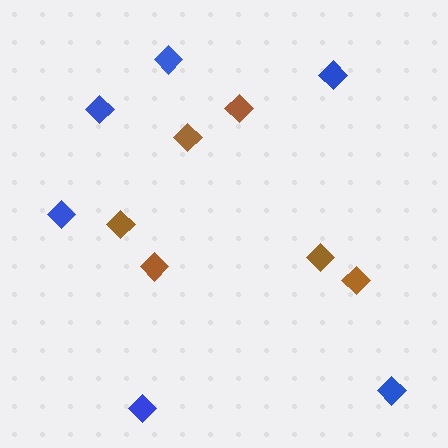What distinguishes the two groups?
There are 2 groups: one group of blue diamonds (6) and one group of brown diamonds (6).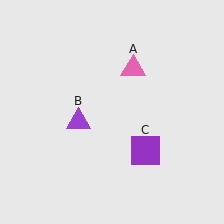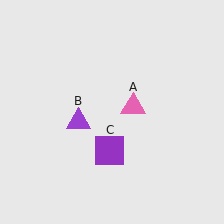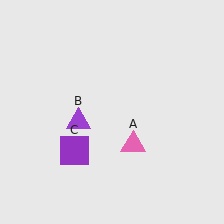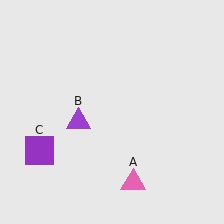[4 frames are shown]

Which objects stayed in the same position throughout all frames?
Purple triangle (object B) remained stationary.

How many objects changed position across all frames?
2 objects changed position: pink triangle (object A), purple square (object C).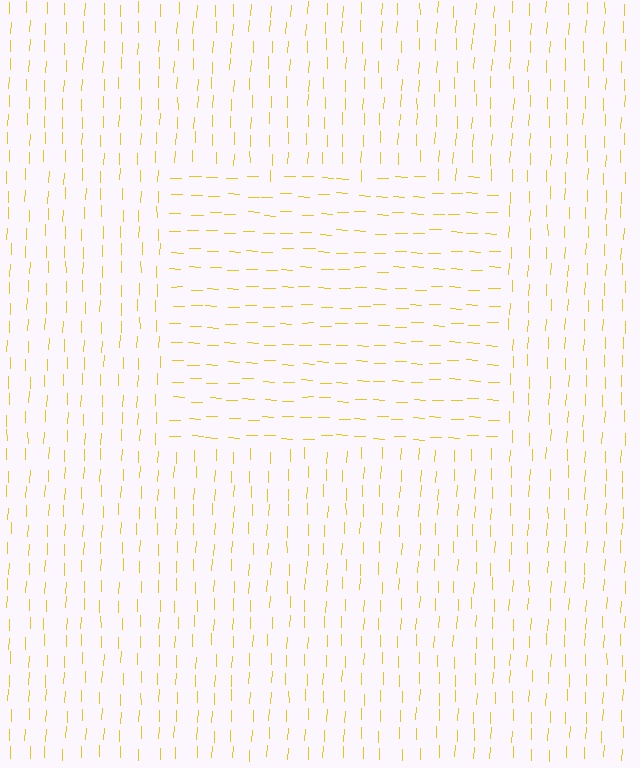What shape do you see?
I see a rectangle.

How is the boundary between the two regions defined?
The boundary is defined purely by a change in line orientation (approximately 90 degrees difference). All lines are the same color and thickness.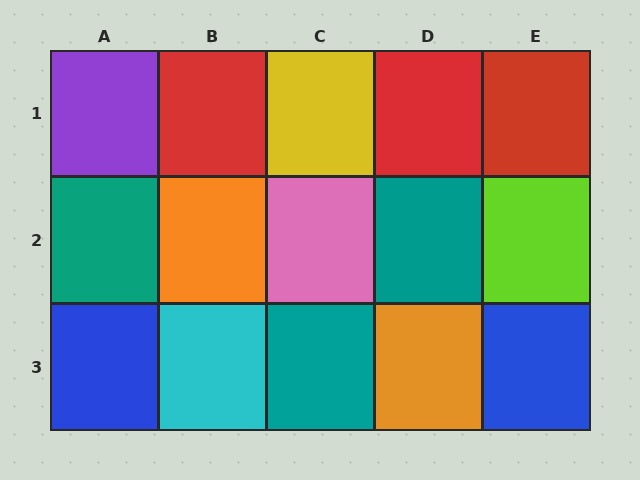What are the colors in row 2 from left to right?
Teal, orange, pink, teal, lime.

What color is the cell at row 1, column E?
Red.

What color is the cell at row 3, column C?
Teal.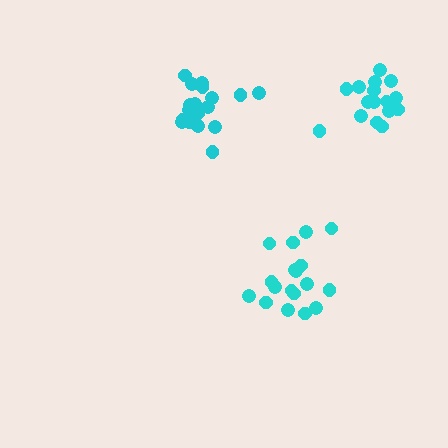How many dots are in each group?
Group 1: 17 dots, Group 2: 18 dots, Group 3: 18 dots (53 total).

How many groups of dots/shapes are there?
There are 3 groups.